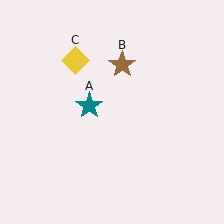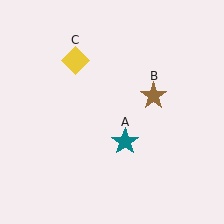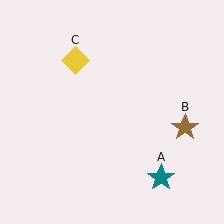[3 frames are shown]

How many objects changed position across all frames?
2 objects changed position: teal star (object A), brown star (object B).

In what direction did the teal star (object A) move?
The teal star (object A) moved down and to the right.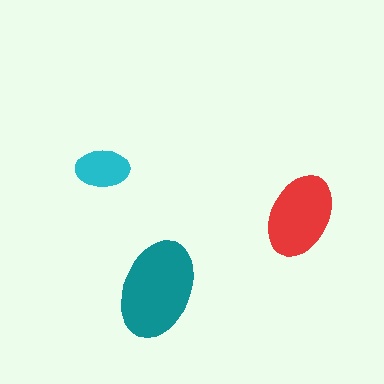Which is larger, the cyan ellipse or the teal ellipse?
The teal one.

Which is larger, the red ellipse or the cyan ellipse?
The red one.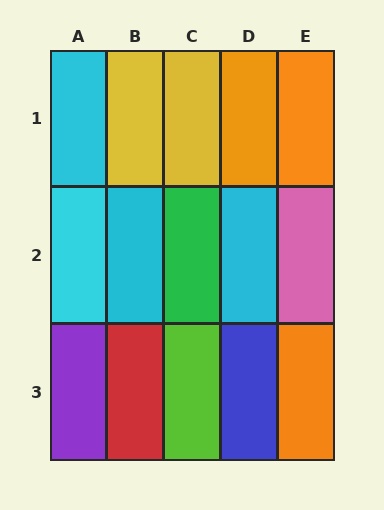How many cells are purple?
1 cell is purple.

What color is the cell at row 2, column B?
Cyan.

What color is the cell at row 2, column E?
Pink.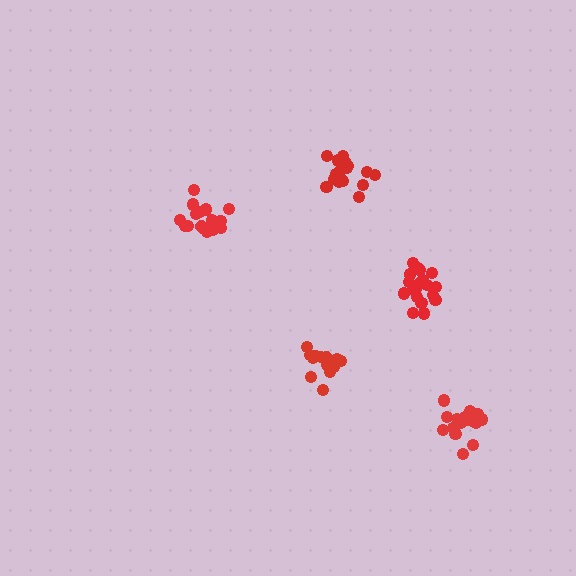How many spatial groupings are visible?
There are 5 spatial groupings.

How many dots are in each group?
Group 1: 17 dots, Group 2: 18 dots, Group 3: 20 dots, Group 4: 15 dots, Group 5: 19 dots (89 total).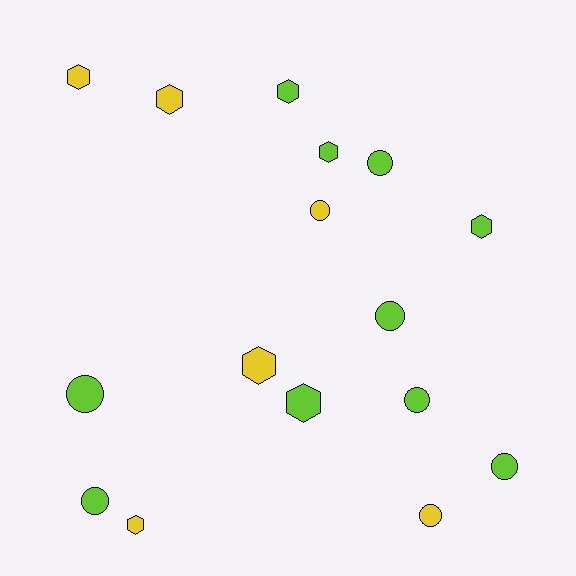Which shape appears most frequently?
Hexagon, with 8 objects.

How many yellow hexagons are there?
There are 4 yellow hexagons.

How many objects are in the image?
There are 16 objects.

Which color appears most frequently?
Lime, with 10 objects.